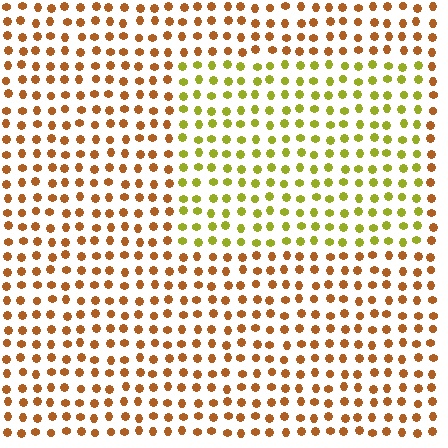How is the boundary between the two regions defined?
The boundary is defined purely by a slight shift in hue (about 45 degrees). Spacing, size, and orientation are identical on both sides.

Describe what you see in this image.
The image is filled with small brown elements in a uniform arrangement. A rectangle-shaped region is visible where the elements are tinted to a slightly different hue, forming a subtle color boundary.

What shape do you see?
I see a rectangle.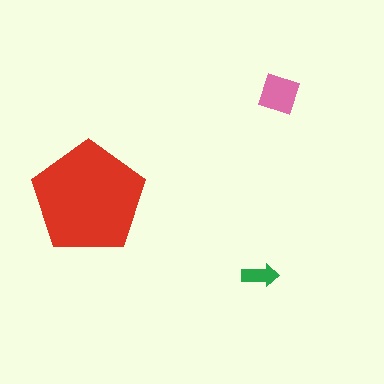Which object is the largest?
The red pentagon.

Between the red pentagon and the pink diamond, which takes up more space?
The red pentagon.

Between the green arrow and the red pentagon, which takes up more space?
The red pentagon.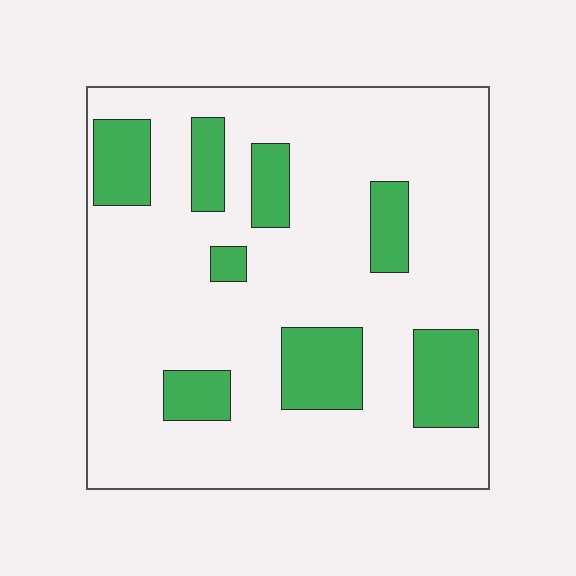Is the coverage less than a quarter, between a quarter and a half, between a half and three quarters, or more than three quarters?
Less than a quarter.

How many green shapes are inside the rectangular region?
8.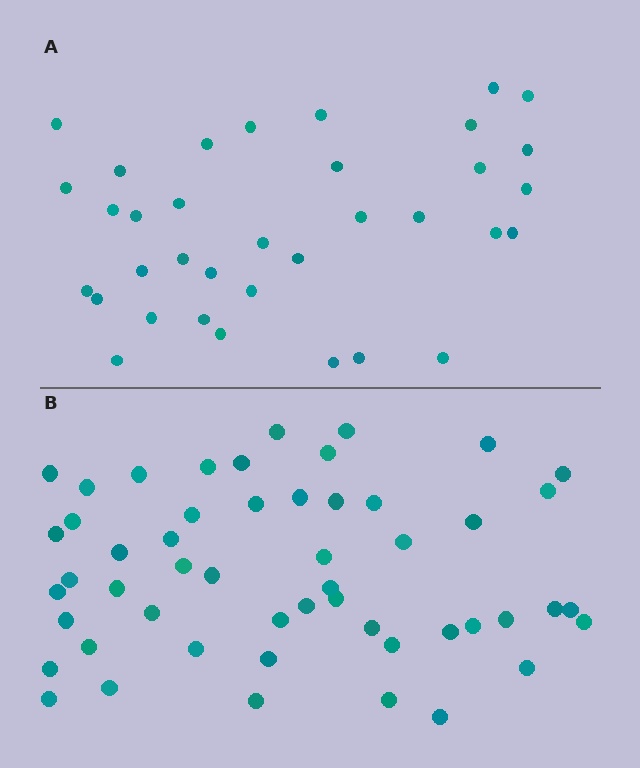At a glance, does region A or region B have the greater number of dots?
Region B (the bottom region) has more dots.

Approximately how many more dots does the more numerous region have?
Region B has approximately 15 more dots than region A.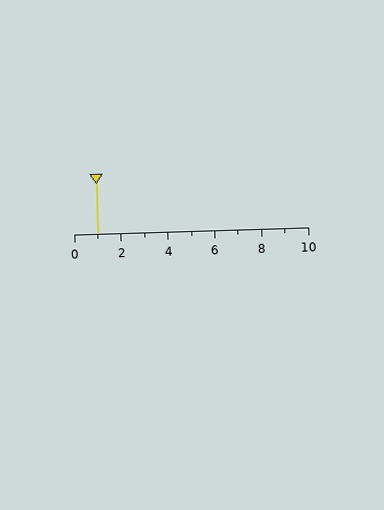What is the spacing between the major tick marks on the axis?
The major ticks are spaced 2 apart.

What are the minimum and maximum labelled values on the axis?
The axis runs from 0 to 10.